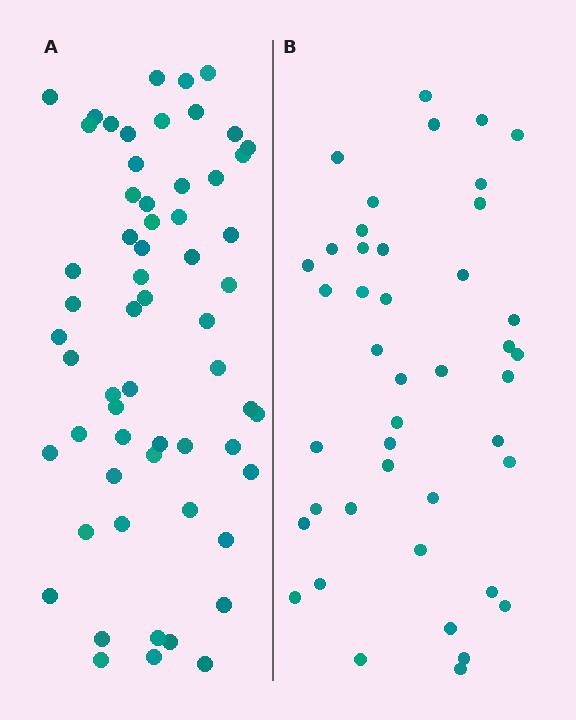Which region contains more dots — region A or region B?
Region A (the left region) has more dots.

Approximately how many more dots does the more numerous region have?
Region A has approximately 15 more dots than region B.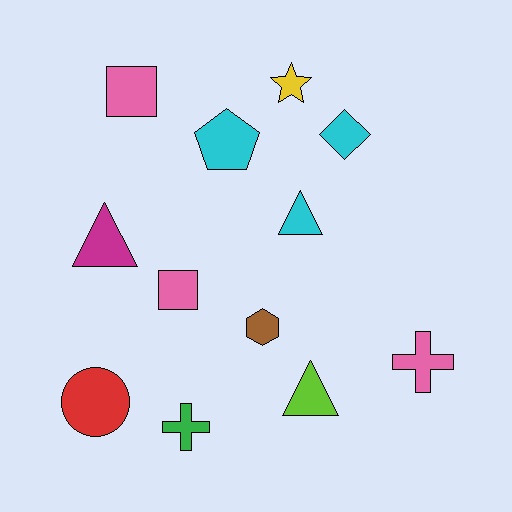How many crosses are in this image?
There are 2 crosses.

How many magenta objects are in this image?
There is 1 magenta object.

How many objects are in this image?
There are 12 objects.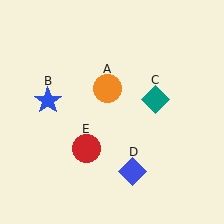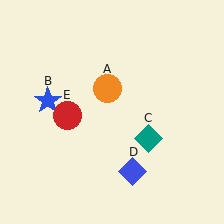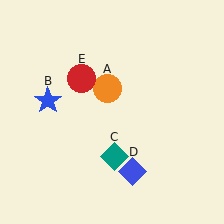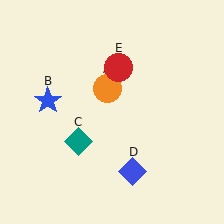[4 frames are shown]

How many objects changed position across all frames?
2 objects changed position: teal diamond (object C), red circle (object E).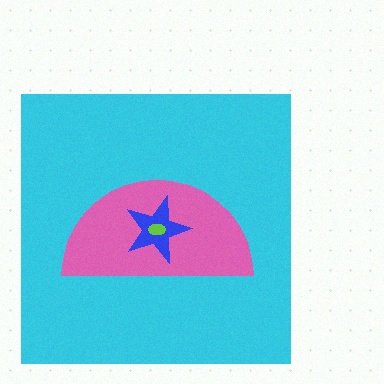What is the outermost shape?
The cyan square.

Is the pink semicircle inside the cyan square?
Yes.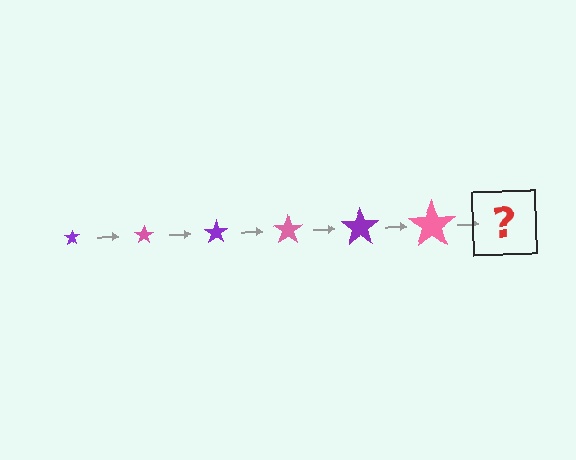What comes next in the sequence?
The next element should be a purple star, larger than the previous one.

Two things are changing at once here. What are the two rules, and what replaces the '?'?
The two rules are that the star grows larger each step and the color cycles through purple and pink. The '?' should be a purple star, larger than the previous one.